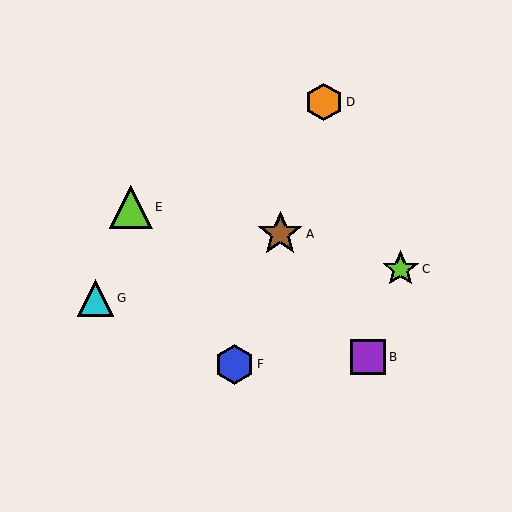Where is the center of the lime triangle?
The center of the lime triangle is at (131, 207).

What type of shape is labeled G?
Shape G is a cyan triangle.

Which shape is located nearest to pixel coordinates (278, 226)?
The brown star (labeled A) at (280, 234) is nearest to that location.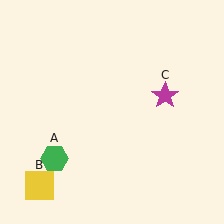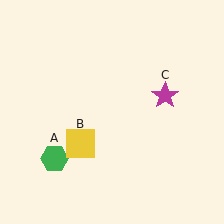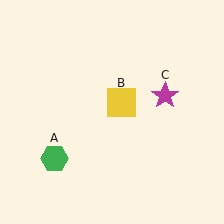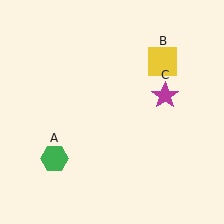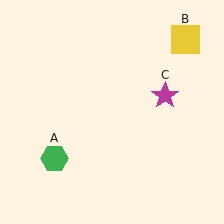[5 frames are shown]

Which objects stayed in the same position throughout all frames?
Green hexagon (object A) and magenta star (object C) remained stationary.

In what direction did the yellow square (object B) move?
The yellow square (object B) moved up and to the right.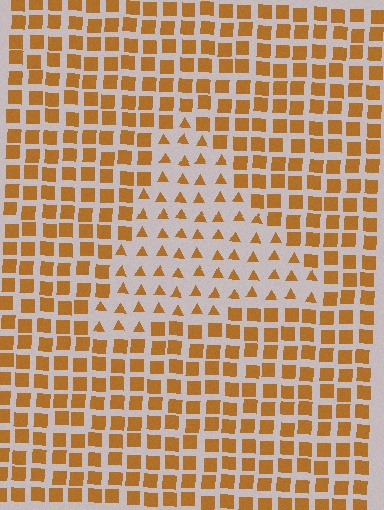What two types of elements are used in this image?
The image uses triangles inside the triangle region and squares outside it.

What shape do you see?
I see a triangle.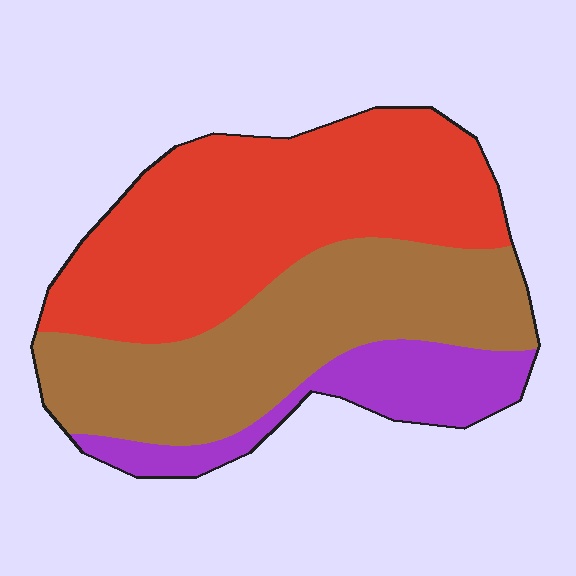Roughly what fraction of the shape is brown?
Brown takes up between a third and a half of the shape.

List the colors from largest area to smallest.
From largest to smallest: red, brown, purple.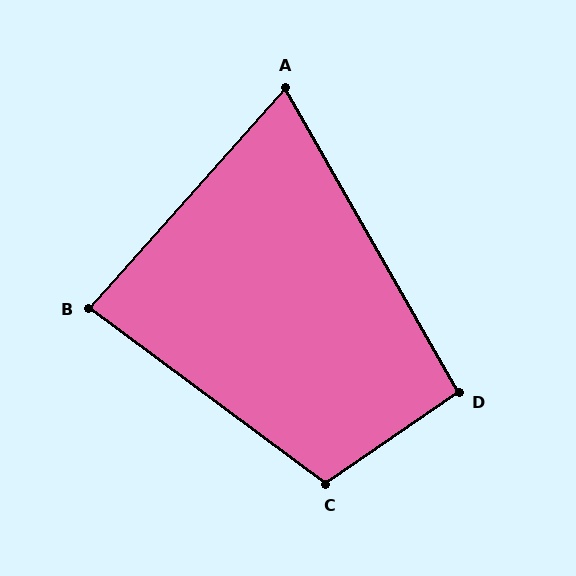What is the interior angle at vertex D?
Approximately 95 degrees (obtuse).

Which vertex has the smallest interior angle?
A, at approximately 71 degrees.